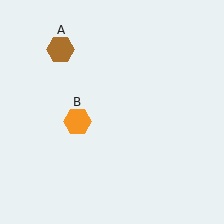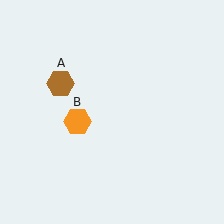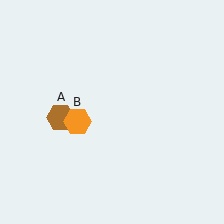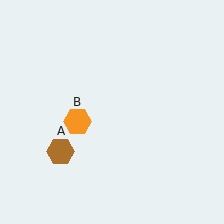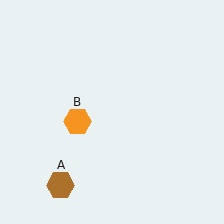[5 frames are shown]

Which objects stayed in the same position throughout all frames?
Orange hexagon (object B) remained stationary.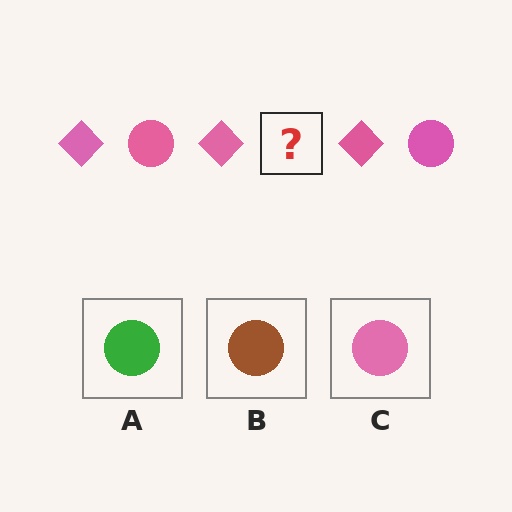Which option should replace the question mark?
Option C.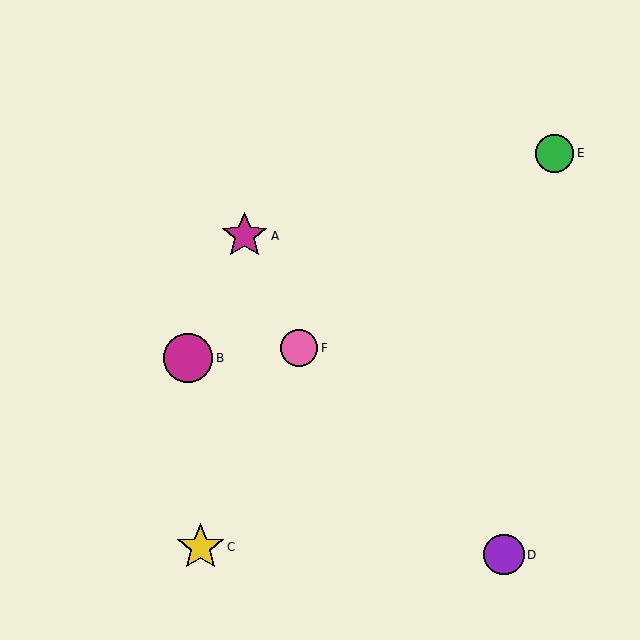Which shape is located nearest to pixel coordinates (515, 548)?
The purple circle (labeled D) at (504, 555) is nearest to that location.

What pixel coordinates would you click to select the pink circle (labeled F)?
Click at (299, 348) to select the pink circle F.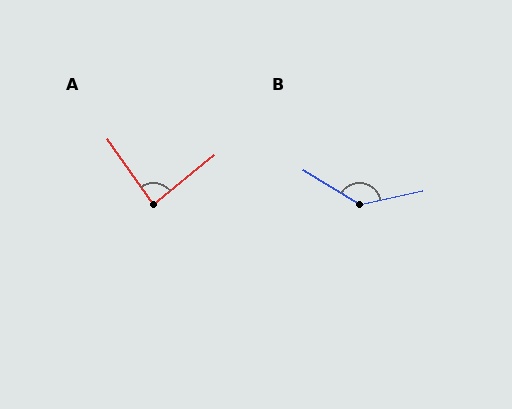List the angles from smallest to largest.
A (86°), B (136°).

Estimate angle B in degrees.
Approximately 136 degrees.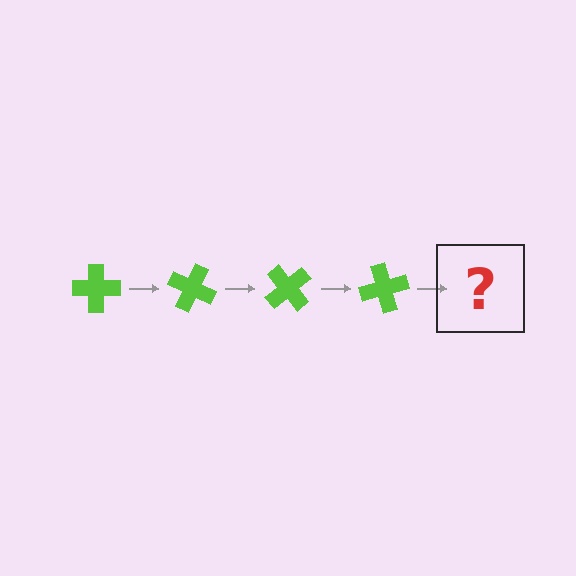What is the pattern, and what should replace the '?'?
The pattern is that the cross rotates 25 degrees each step. The '?' should be a lime cross rotated 100 degrees.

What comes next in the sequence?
The next element should be a lime cross rotated 100 degrees.